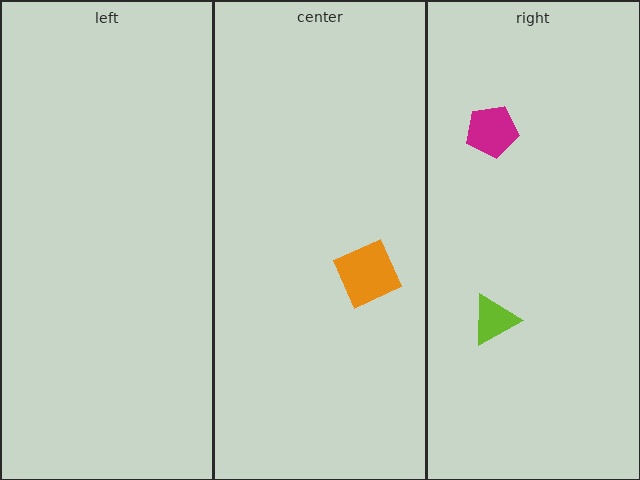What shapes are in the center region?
The orange diamond.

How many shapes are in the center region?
1.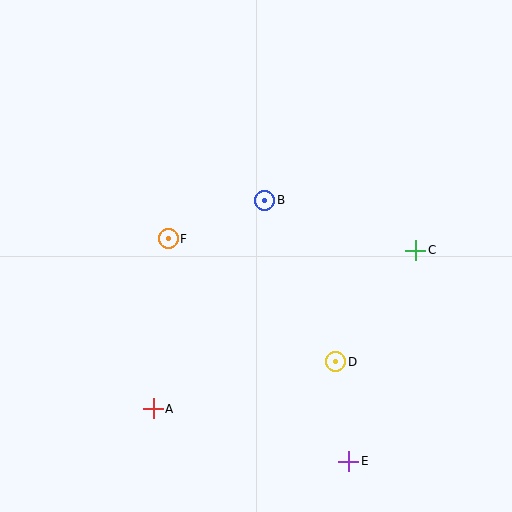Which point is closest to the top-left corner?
Point F is closest to the top-left corner.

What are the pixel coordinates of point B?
Point B is at (265, 200).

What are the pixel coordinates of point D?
Point D is at (336, 362).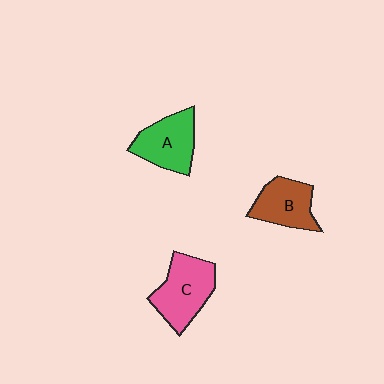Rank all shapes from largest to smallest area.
From largest to smallest: C (pink), A (green), B (brown).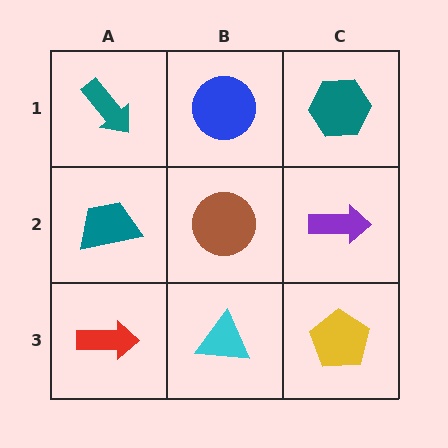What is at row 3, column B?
A cyan triangle.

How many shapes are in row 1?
3 shapes.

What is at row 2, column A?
A teal trapezoid.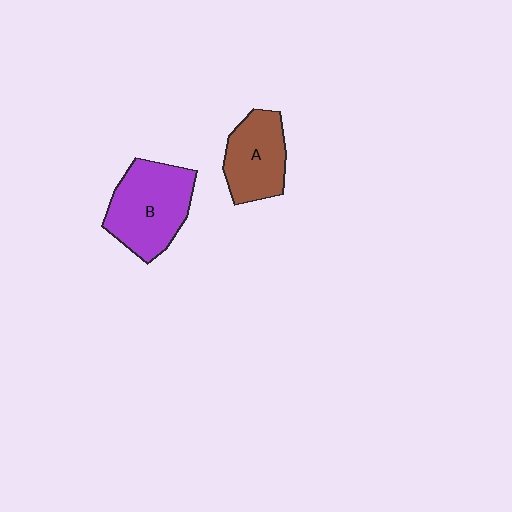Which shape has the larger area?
Shape B (purple).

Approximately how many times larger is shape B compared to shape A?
Approximately 1.4 times.